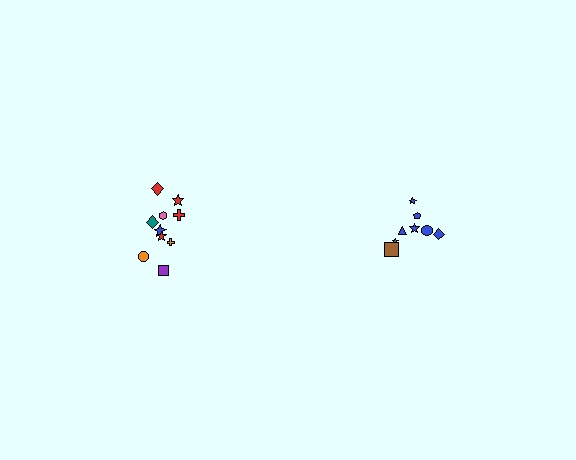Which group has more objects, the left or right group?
The left group.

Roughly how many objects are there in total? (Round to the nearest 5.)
Roughly 20 objects in total.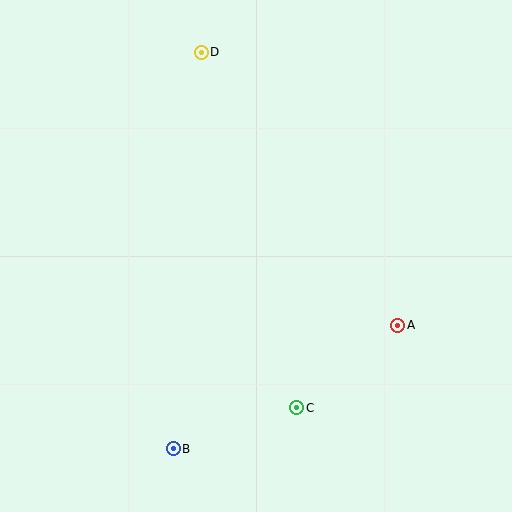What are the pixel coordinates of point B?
Point B is at (173, 449).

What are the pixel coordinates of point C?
Point C is at (297, 408).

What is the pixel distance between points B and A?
The distance between B and A is 256 pixels.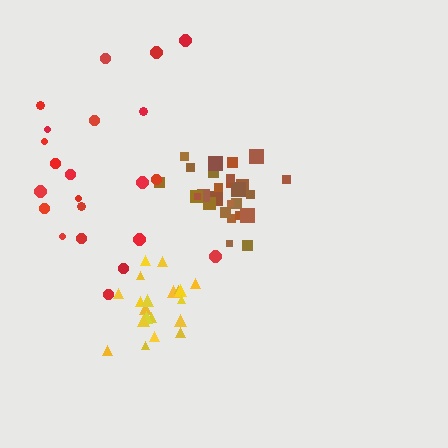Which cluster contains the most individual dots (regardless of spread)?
Brown (27).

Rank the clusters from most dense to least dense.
yellow, brown, red.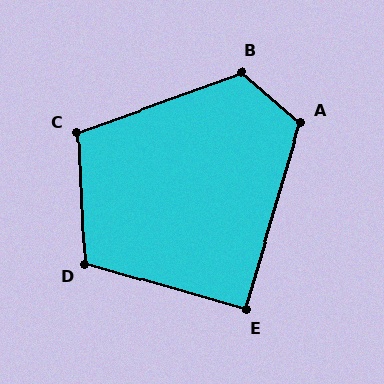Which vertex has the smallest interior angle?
E, at approximately 91 degrees.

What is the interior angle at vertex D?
Approximately 109 degrees (obtuse).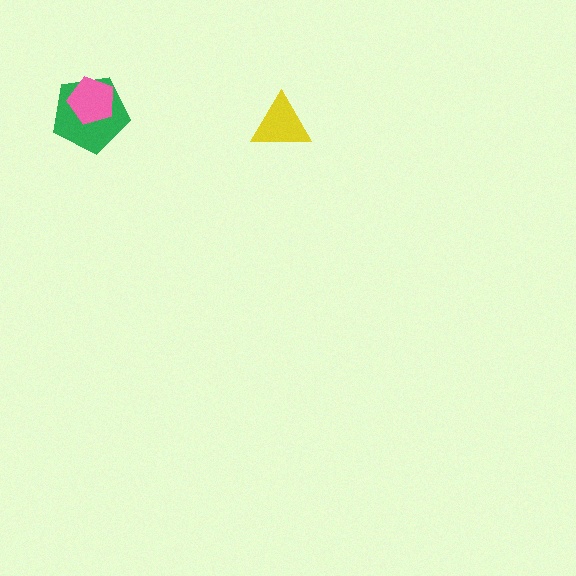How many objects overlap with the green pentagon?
1 object overlaps with the green pentagon.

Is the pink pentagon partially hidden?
No, no other shape covers it.